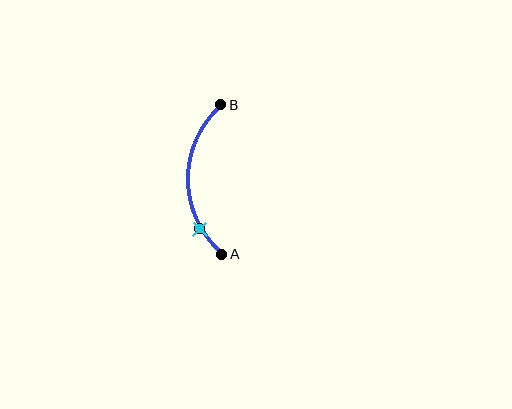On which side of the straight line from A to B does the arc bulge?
The arc bulges to the left of the straight line connecting A and B.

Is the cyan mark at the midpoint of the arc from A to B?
No. The cyan mark lies on the arc but is closer to endpoint A. The arc midpoint would be at the point on the curve equidistant along the arc from both A and B.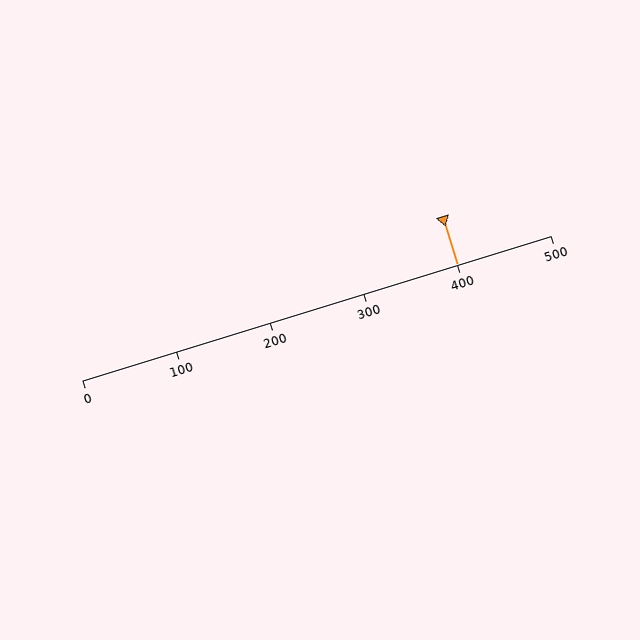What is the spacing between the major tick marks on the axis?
The major ticks are spaced 100 apart.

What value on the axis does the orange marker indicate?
The marker indicates approximately 400.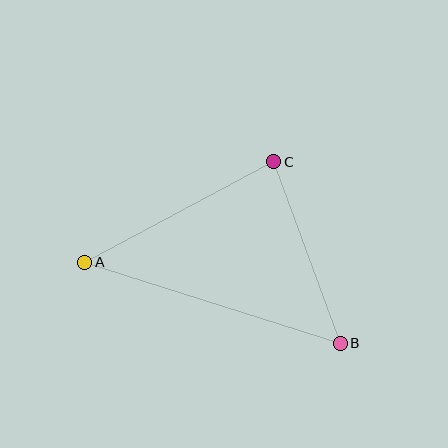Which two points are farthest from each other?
Points A and B are farthest from each other.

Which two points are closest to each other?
Points B and C are closest to each other.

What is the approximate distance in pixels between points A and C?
The distance between A and C is approximately 214 pixels.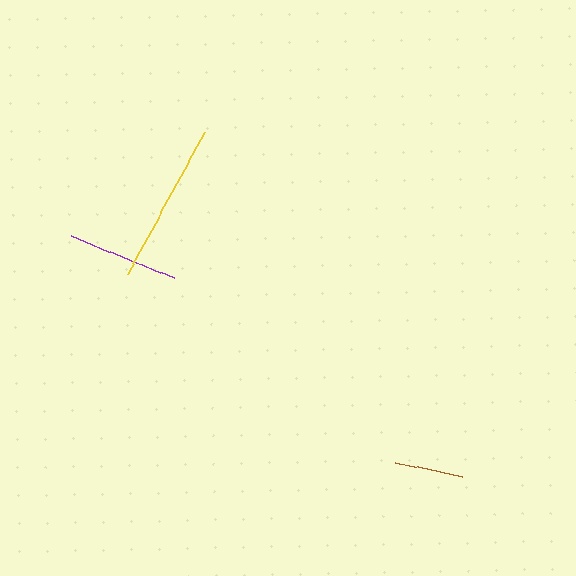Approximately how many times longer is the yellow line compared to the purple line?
The yellow line is approximately 1.5 times the length of the purple line.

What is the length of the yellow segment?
The yellow segment is approximately 162 pixels long.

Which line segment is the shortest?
The brown line is the shortest at approximately 68 pixels.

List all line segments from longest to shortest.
From longest to shortest: yellow, purple, brown.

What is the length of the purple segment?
The purple segment is approximately 110 pixels long.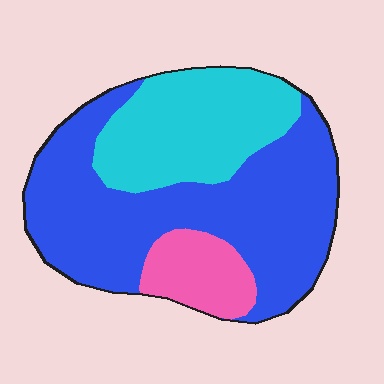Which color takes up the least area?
Pink, at roughly 10%.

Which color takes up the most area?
Blue, at roughly 60%.